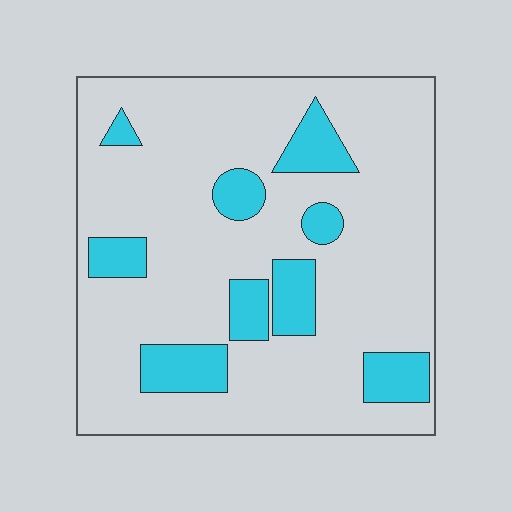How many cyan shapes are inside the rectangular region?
9.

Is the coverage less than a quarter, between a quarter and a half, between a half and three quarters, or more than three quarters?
Less than a quarter.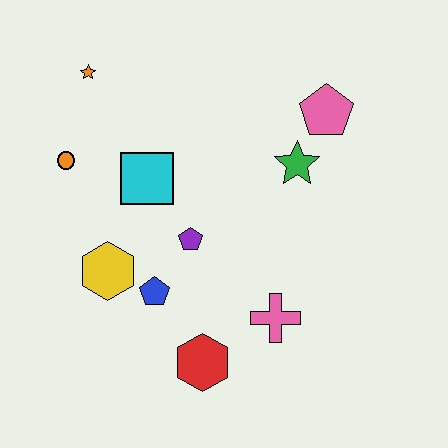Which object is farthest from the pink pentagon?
The red hexagon is farthest from the pink pentagon.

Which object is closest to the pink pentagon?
The green star is closest to the pink pentagon.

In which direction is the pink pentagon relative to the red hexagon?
The pink pentagon is above the red hexagon.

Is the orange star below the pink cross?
No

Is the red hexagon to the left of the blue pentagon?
No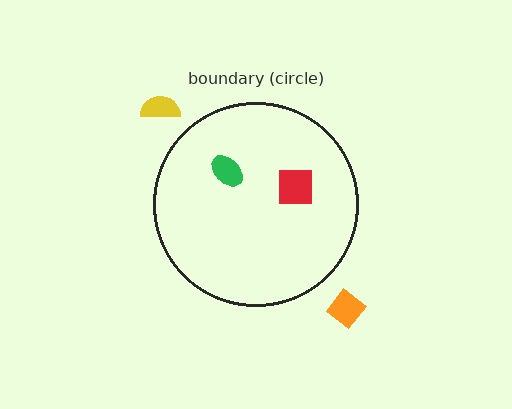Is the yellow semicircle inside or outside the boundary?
Outside.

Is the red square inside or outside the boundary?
Inside.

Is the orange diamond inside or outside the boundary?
Outside.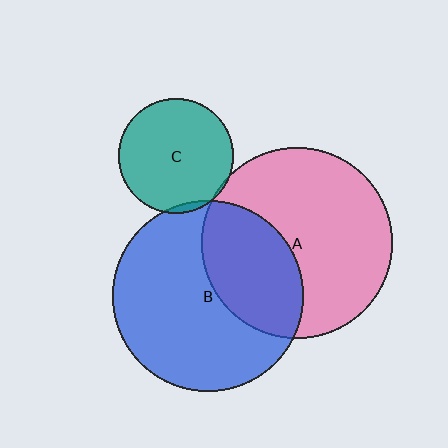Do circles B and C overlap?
Yes.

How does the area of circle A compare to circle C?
Approximately 2.8 times.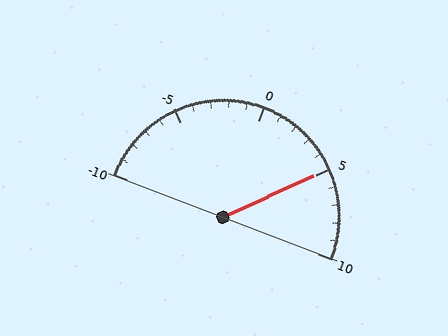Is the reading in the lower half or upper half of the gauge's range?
The reading is in the upper half of the range (-10 to 10).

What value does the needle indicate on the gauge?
The needle indicates approximately 5.